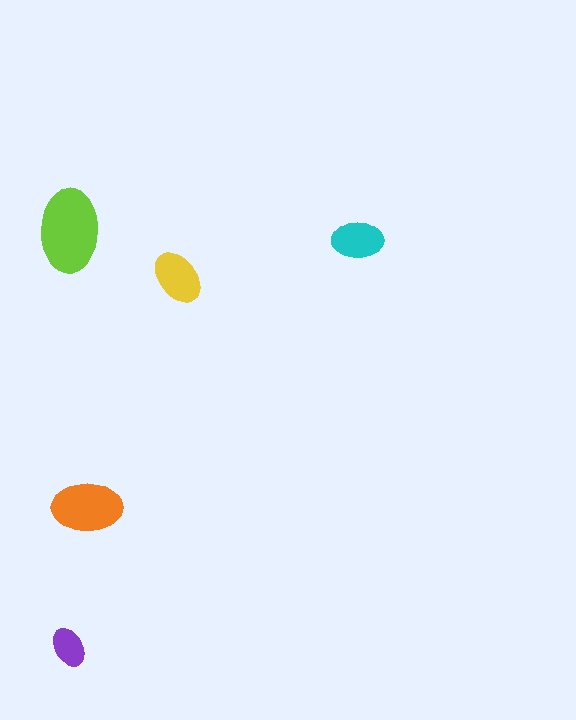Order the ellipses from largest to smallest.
the lime one, the orange one, the yellow one, the cyan one, the purple one.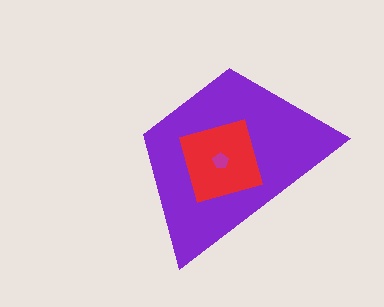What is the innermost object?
The magenta pentagon.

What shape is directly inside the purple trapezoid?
The red square.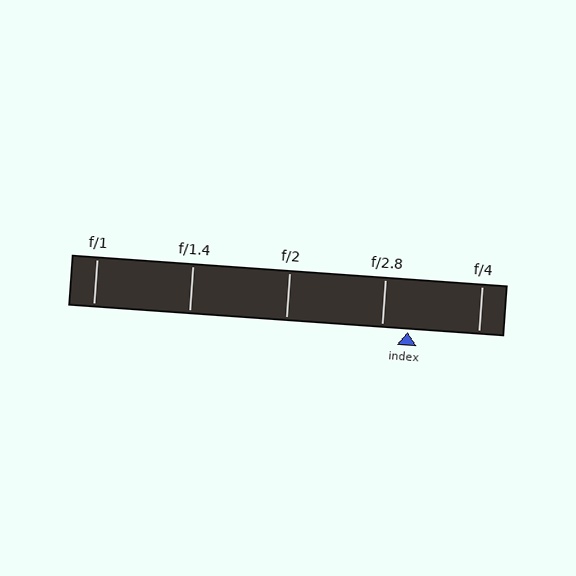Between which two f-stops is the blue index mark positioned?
The index mark is between f/2.8 and f/4.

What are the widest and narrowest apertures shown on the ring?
The widest aperture shown is f/1 and the narrowest is f/4.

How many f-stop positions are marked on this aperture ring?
There are 5 f-stop positions marked.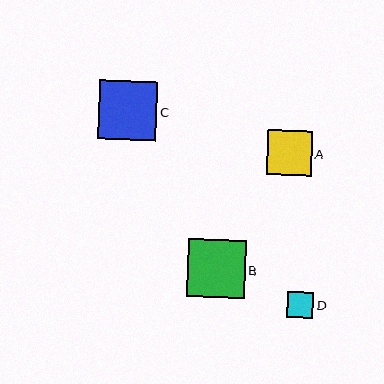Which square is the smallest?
Square D is the smallest with a size of approximately 27 pixels.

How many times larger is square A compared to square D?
Square A is approximately 1.7 times the size of square D.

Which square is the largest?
Square C is the largest with a size of approximately 59 pixels.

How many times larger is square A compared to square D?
Square A is approximately 1.7 times the size of square D.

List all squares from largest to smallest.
From largest to smallest: C, B, A, D.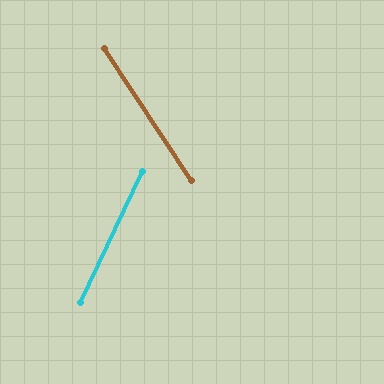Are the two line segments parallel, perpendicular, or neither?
Neither parallel nor perpendicular — they differ by about 59°.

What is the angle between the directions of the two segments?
Approximately 59 degrees.